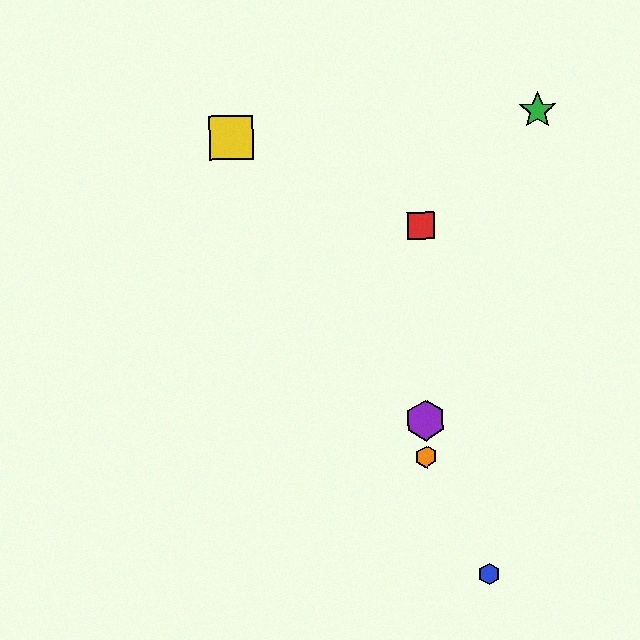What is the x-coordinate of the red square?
The red square is at x≈421.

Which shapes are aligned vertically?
The red square, the purple hexagon, the orange hexagon are aligned vertically.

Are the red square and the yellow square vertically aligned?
No, the red square is at x≈421 and the yellow square is at x≈231.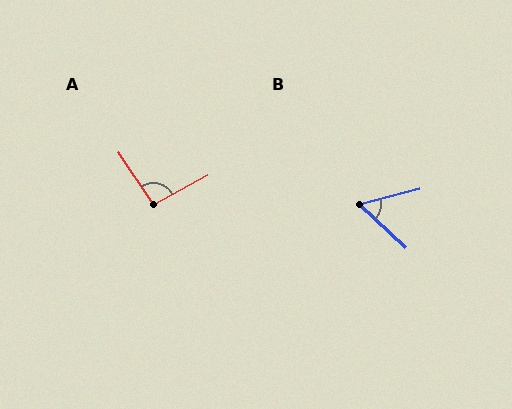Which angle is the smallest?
B, at approximately 57 degrees.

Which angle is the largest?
A, at approximately 95 degrees.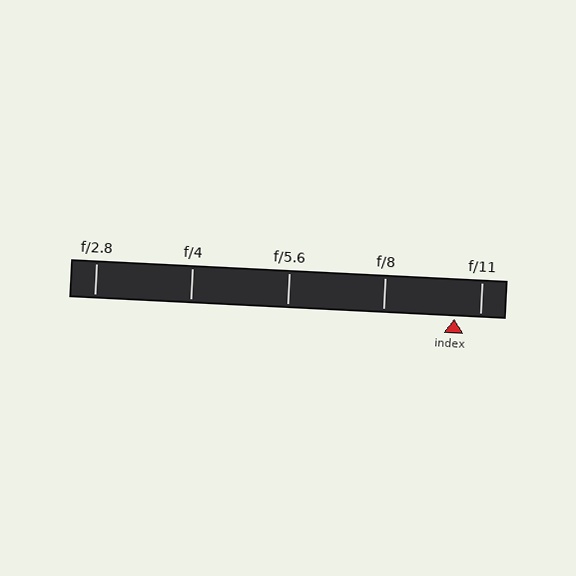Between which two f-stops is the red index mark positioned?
The index mark is between f/8 and f/11.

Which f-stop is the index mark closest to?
The index mark is closest to f/11.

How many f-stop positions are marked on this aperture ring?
There are 5 f-stop positions marked.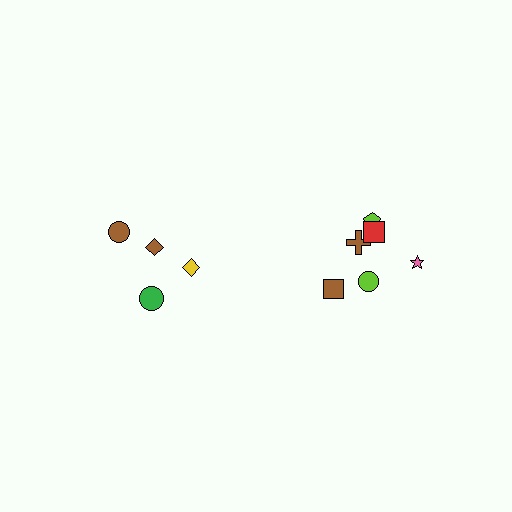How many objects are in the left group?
There are 4 objects.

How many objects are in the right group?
There are 6 objects.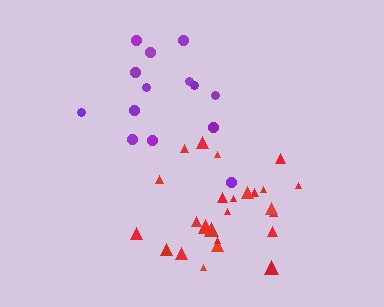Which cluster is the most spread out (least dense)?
Purple.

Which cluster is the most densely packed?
Red.